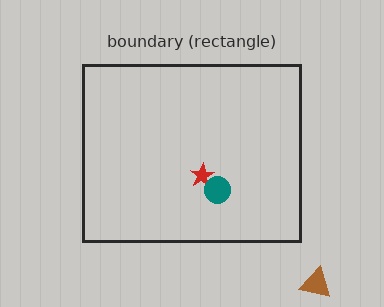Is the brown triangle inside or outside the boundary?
Outside.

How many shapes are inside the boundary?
2 inside, 1 outside.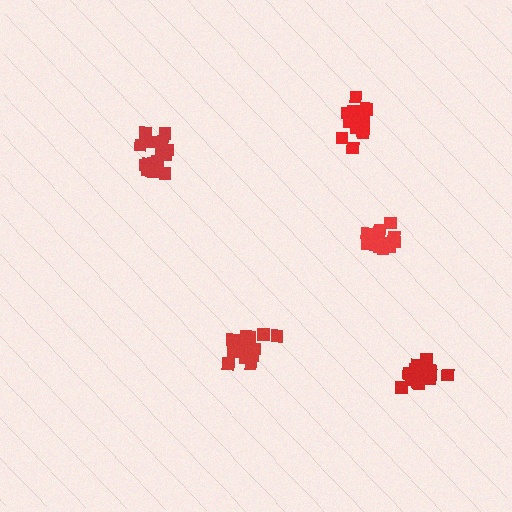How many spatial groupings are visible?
There are 5 spatial groupings.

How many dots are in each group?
Group 1: 16 dots, Group 2: 19 dots, Group 3: 19 dots, Group 4: 14 dots, Group 5: 20 dots (88 total).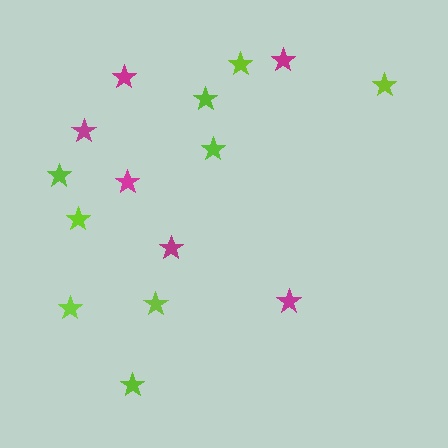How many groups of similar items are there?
There are 2 groups: one group of lime stars (9) and one group of magenta stars (6).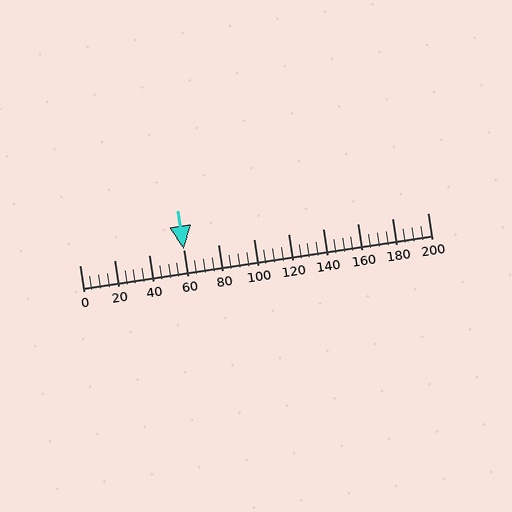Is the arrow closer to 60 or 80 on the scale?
The arrow is closer to 60.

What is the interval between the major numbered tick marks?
The major tick marks are spaced 20 units apart.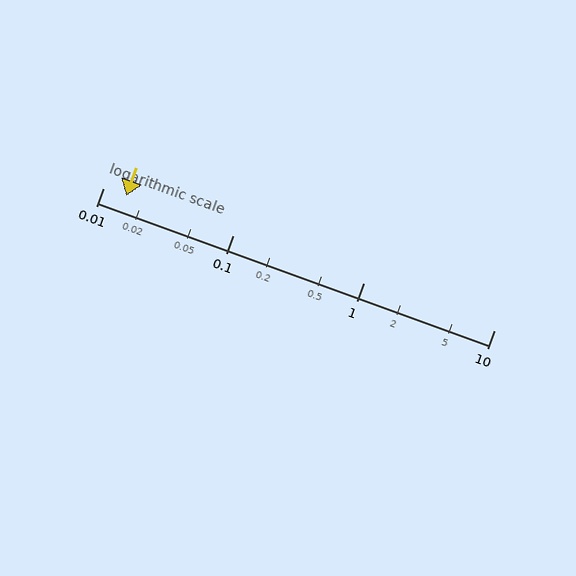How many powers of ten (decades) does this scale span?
The scale spans 3 decades, from 0.01 to 10.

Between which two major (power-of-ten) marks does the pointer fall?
The pointer is between 0.01 and 0.1.